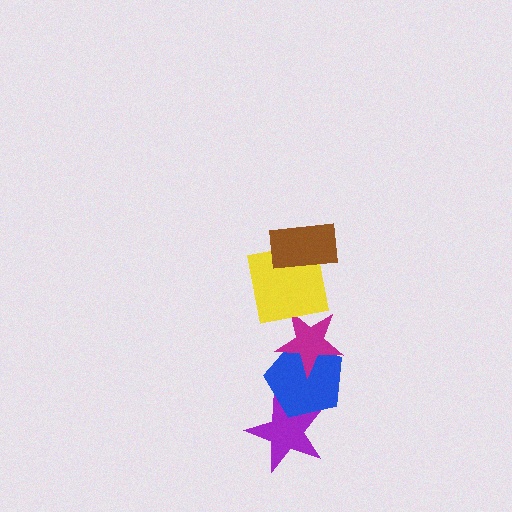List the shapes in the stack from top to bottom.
From top to bottom: the brown rectangle, the yellow square, the magenta star, the blue pentagon, the purple star.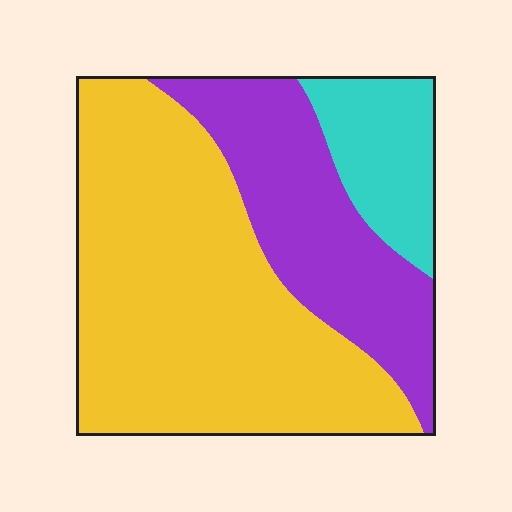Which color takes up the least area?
Cyan, at roughly 15%.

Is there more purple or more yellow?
Yellow.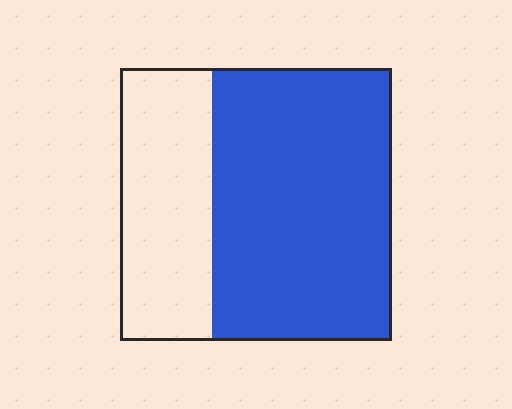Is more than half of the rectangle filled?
Yes.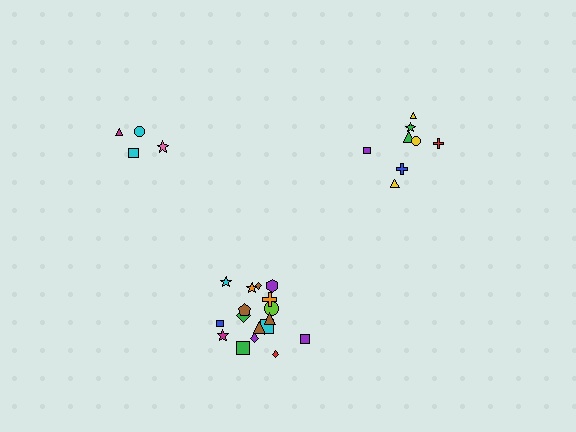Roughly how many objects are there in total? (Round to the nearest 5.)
Roughly 30 objects in total.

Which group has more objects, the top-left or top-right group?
The top-right group.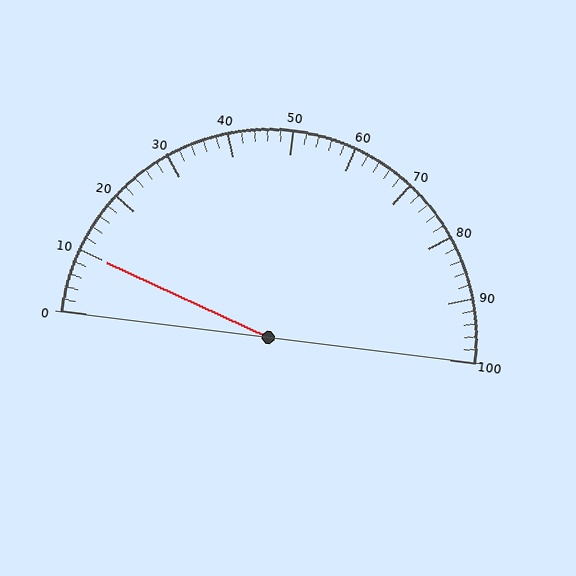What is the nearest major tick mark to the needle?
The nearest major tick mark is 10.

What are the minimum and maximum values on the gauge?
The gauge ranges from 0 to 100.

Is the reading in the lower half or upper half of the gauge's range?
The reading is in the lower half of the range (0 to 100).